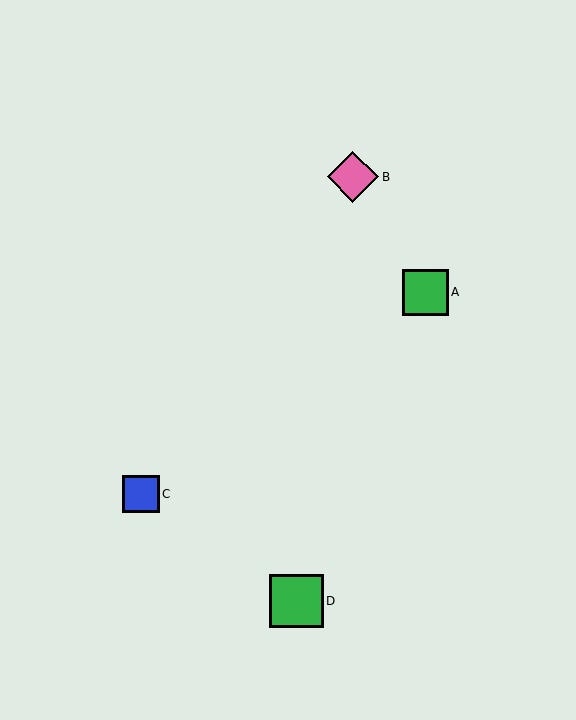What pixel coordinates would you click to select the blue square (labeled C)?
Click at (141, 494) to select the blue square C.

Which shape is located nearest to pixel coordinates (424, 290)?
The green square (labeled A) at (425, 292) is nearest to that location.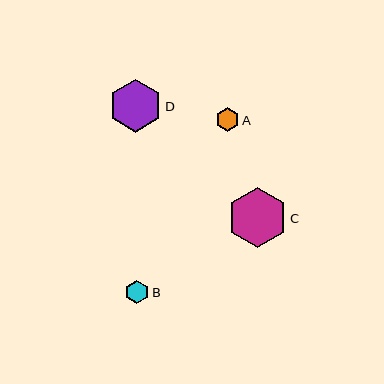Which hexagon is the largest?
Hexagon C is the largest with a size of approximately 60 pixels.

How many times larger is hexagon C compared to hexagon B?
Hexagon C is approximately 2.5 times the size of hexagon B.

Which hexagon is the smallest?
Hexagon A is the smallest with a size of approximately 24 pixels.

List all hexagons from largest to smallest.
From largest to smallest: C, D, B, A.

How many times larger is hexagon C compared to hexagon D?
Hexagon C is approximately 1.1 times the size of hexagon D.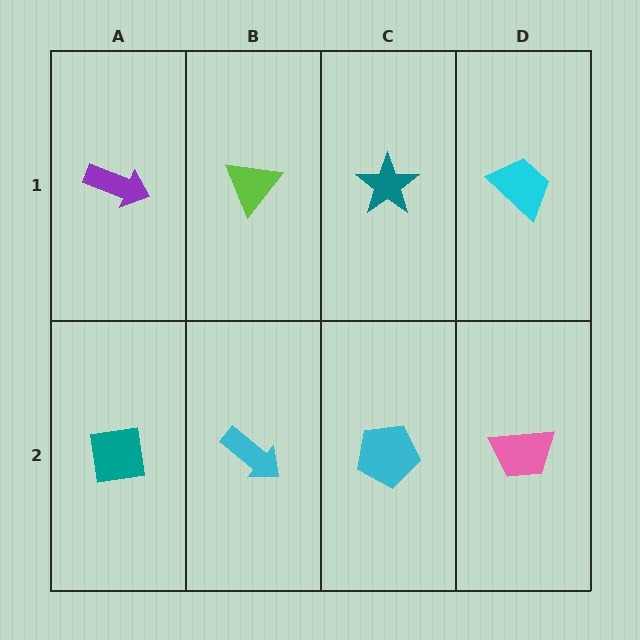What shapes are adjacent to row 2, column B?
A lime triangle (row 1, column B), a teal square (row 2, column A), a cyan pentagon (row 2, column C).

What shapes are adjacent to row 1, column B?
A cyan arrow (row 2, column B), a purple arrow (row 1, column A), a teal star (row 1, column C).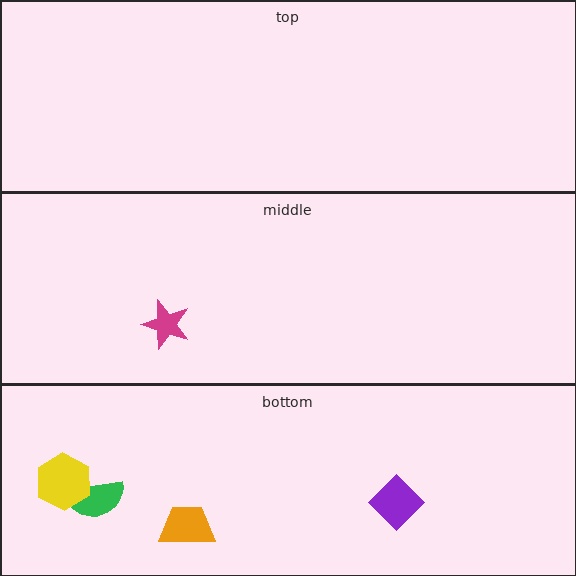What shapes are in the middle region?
The magenta star.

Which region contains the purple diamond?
The bottom region.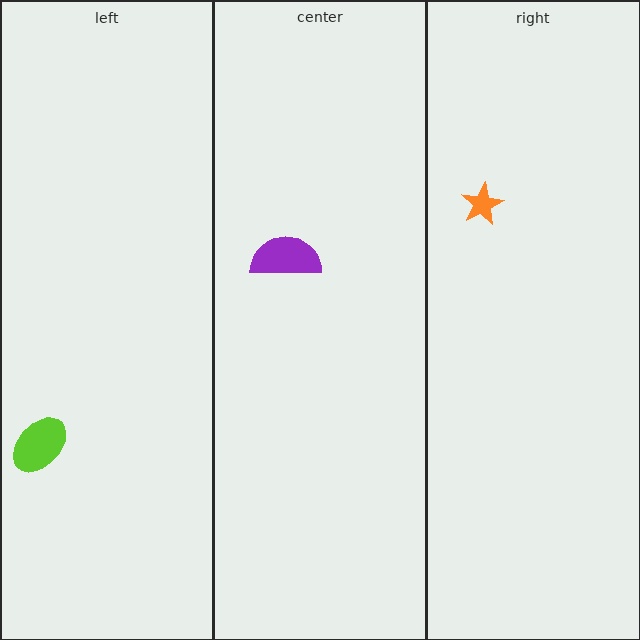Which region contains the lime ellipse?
The left region.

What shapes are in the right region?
The orange star.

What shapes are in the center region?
The purple semicircle.